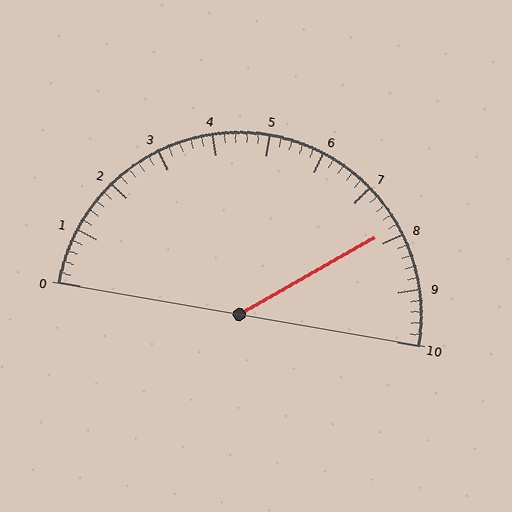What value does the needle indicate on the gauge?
The needle indicates approximately 7.8.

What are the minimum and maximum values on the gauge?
The gauge ranges from 0 to 10.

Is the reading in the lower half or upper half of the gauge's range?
The reading is in the upper half of the range (0 to 10).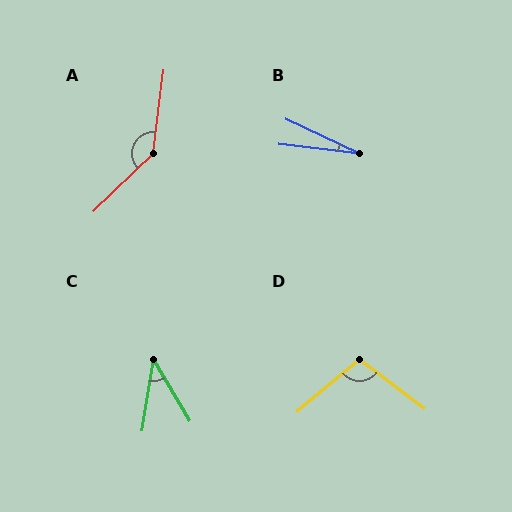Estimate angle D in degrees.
Approximately 103 degrees.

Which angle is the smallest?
B, at approximately 19 degrees.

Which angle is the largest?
A, at approximately 141 degrees.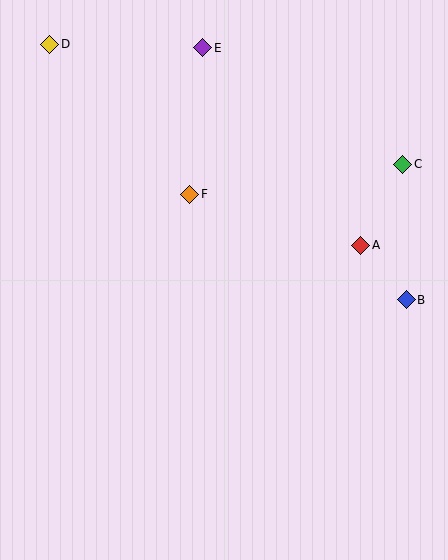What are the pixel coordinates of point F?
Point F is at (190, 194).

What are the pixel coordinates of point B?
Point B is at (406, 300).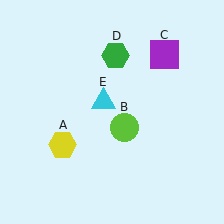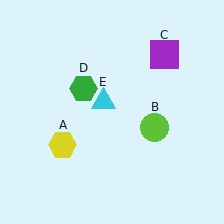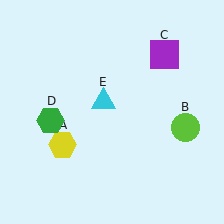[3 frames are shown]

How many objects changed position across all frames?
2 objects changed position: lime circle (object B), green hexagon (object D).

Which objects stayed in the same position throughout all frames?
Yellow hexagon (object A) and purple square (object C) and cyan triangle (object E) remained stationary.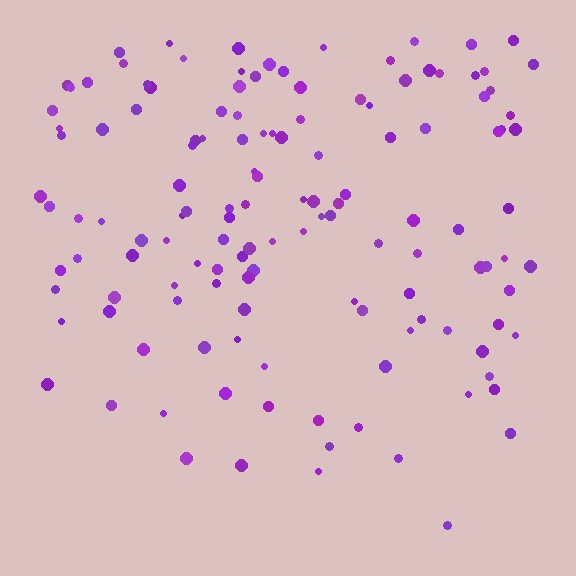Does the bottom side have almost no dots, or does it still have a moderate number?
Still a moderate number, just noticeably fewer than the top.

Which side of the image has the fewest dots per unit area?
The bottom.